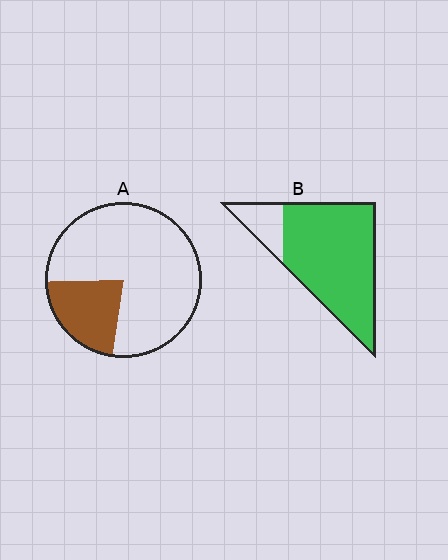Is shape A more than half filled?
No.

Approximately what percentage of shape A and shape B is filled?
A is approximately 20% and B is approximately 85%.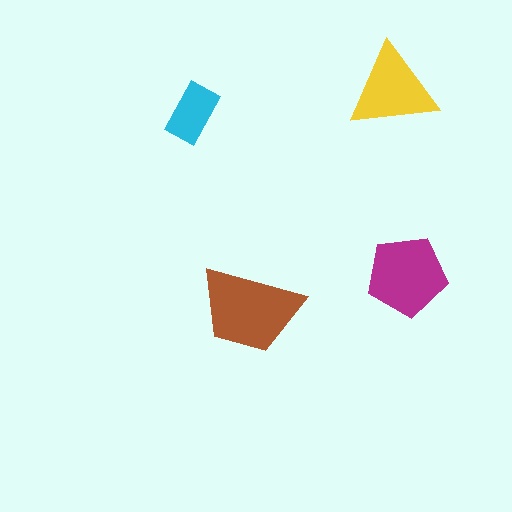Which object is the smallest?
The cyan rectangle.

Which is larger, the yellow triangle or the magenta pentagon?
The magenta pentagon.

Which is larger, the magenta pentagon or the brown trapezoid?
The brown trapezoid.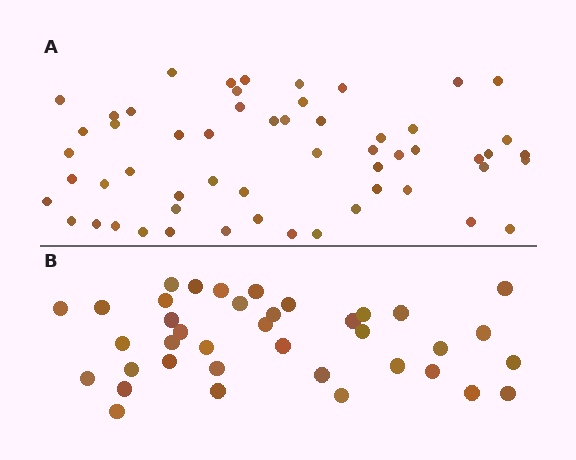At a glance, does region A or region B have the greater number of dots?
Region A (the top region) has more dots.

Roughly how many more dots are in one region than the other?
Region A has approximately 20 more dots than region B.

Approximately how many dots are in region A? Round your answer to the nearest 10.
About 60 dots. (The exact count is 56, which rounds to 60.)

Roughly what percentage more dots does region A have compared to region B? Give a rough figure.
About 45% more.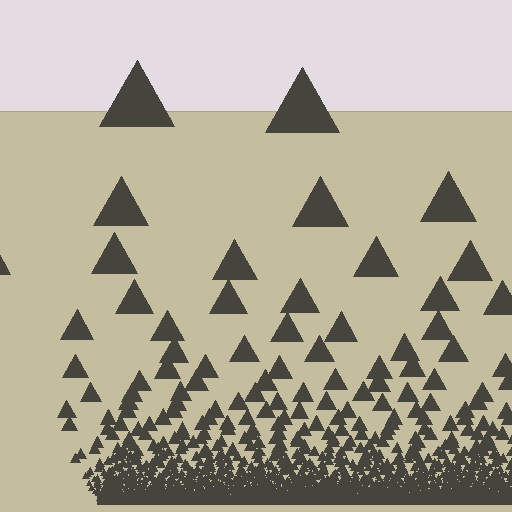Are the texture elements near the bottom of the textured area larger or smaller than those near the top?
Smaller. The gradient is inverted — elements near the bottom are smaller and denser.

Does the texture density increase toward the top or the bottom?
Density increases toward the bottom.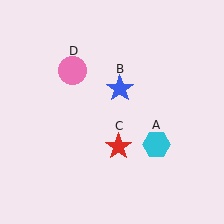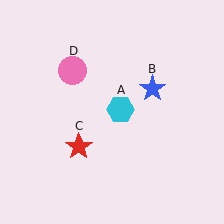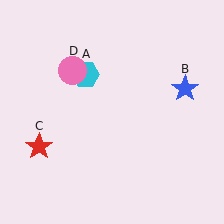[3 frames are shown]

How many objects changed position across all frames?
3 objects changed position: cyan hexagon (object A), blue star (object B), red star (object C).